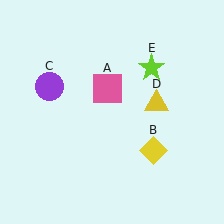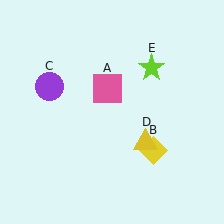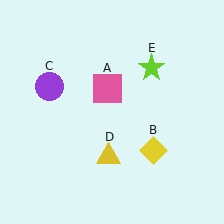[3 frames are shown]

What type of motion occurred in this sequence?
The yellow triangle (object D) rotated clockwise around the center of the scene.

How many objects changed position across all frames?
1 object changed position: yellow triangle (object D).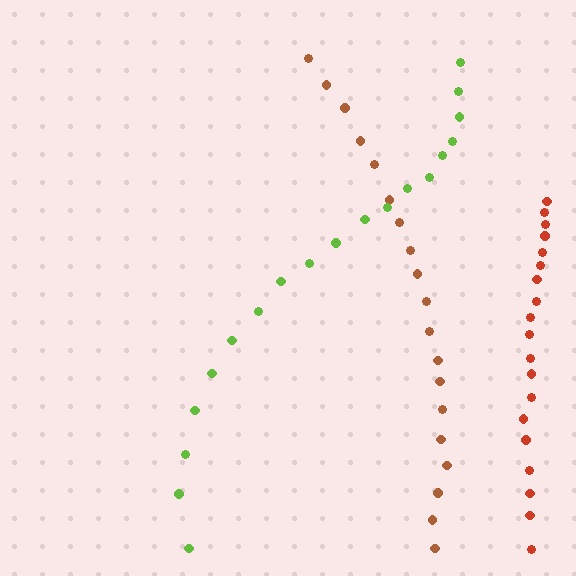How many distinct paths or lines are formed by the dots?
There are 3 distinct paths.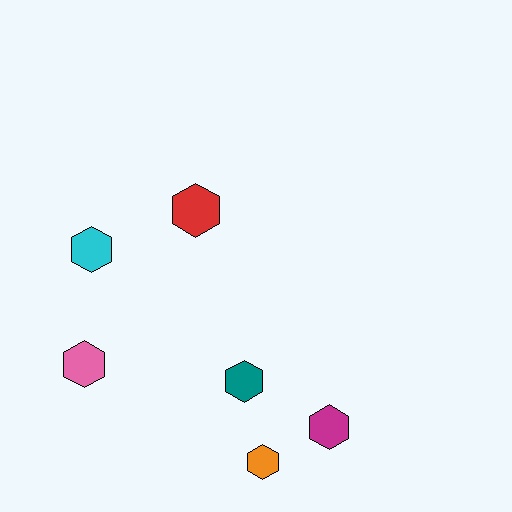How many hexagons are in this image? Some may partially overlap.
There are 6 hexagons.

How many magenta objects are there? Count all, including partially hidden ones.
There is 1 magenta object.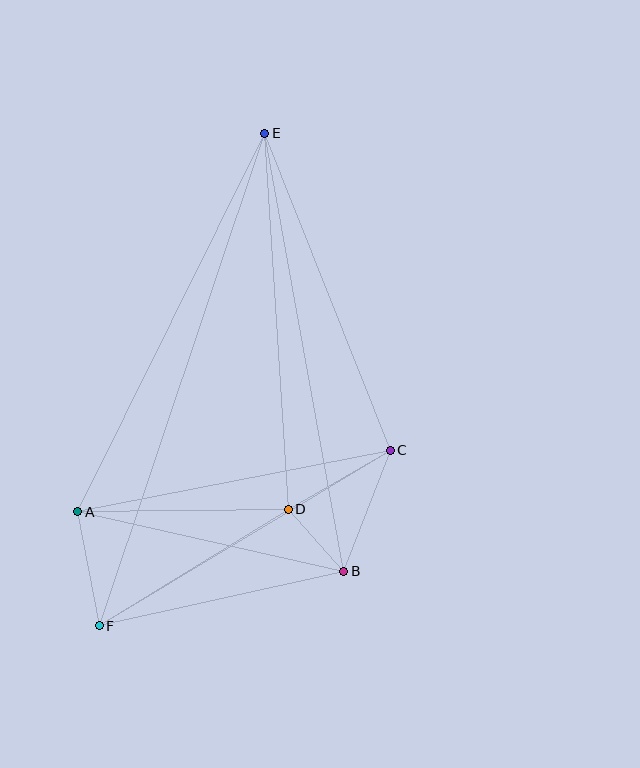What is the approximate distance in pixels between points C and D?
The distance between C and D is approximately 118 pixels.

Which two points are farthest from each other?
Points E and F are farthest from each other.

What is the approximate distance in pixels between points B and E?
The distance between B and E is approximately 445 pixels.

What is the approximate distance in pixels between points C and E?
The distance between C and E is approximately 341 pixels.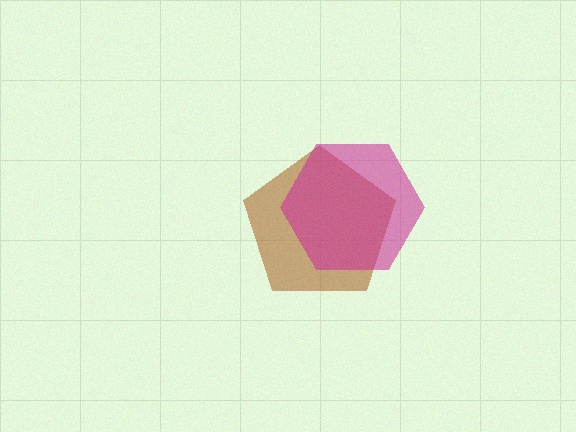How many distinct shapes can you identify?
There are 2 distinct shapes: a brown pentagon, a magenta hexagon.